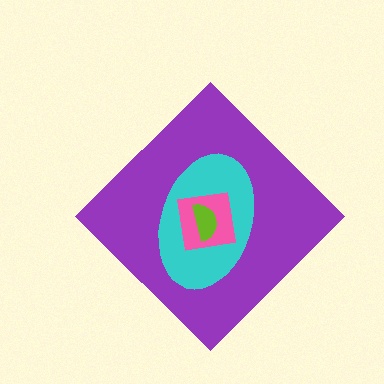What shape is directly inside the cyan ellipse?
The pink square.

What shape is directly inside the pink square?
The lime semicircle.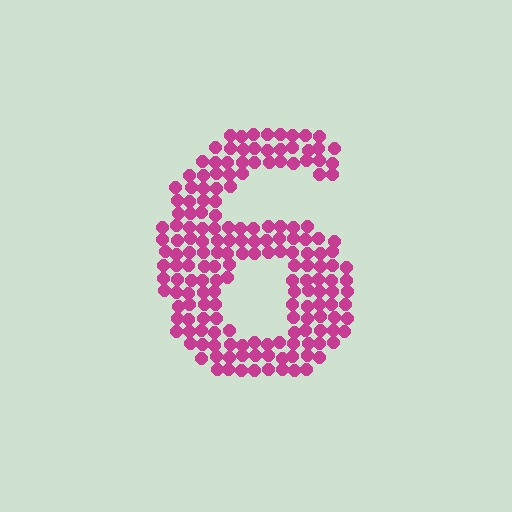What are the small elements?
The small elements are circles.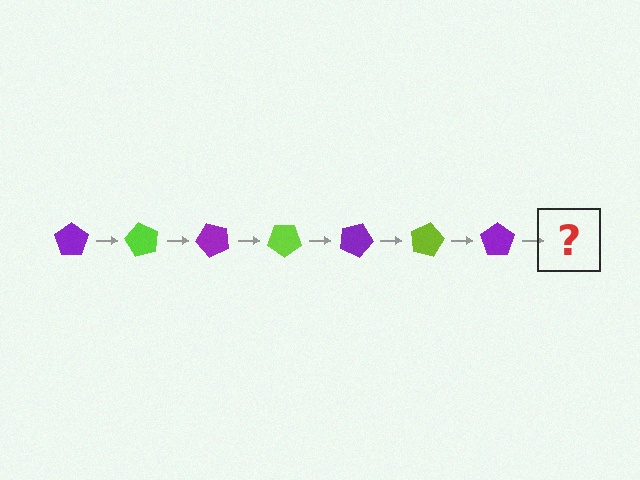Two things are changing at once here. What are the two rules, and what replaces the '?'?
The two rules are that it rotates 60 degrees each step and the color cycles through purple and lime. The '?' should be a lime pentagon, rotated 420 degrees from the start.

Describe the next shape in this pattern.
It should be a lime pentagon, rotated 420 degrees from the start.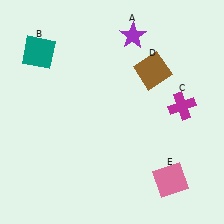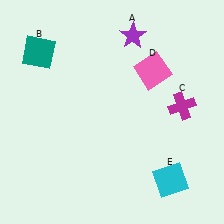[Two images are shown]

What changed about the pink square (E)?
In Image 1, E is pink. In Image 2, it changed to cyan.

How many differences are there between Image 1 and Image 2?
There are 2 differences between the two images.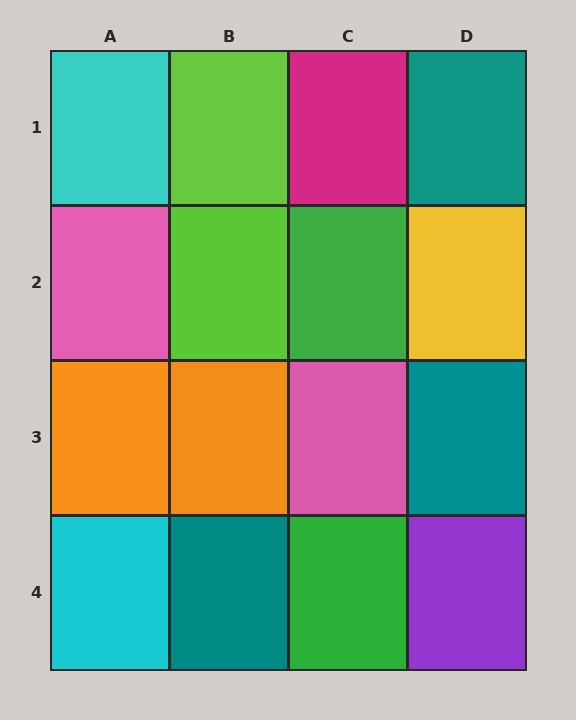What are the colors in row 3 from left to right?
Orange, orange, pink, teal.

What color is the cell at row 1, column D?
Teal.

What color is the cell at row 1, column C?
Magenta.